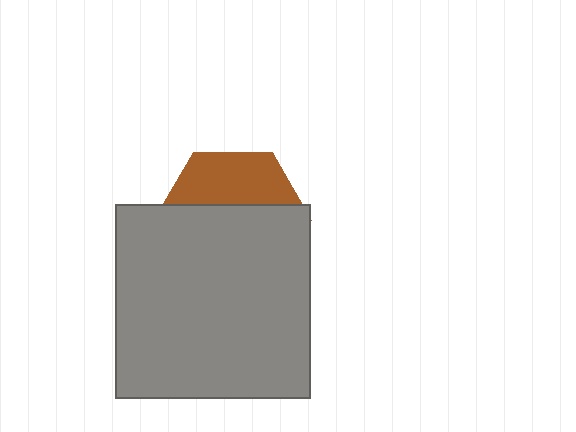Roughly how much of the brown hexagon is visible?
A small part of it is visible (roughly 35%).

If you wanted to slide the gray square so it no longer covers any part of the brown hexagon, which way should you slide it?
Slide it down — that is the most direct way to separate the two shapes.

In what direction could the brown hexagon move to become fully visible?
The brown hexagon could move up. That would shift it out from behind the gray square entirely.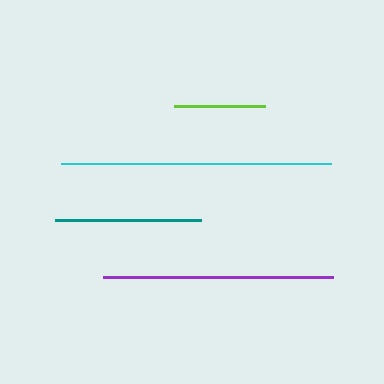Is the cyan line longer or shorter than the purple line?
The cyan line is longer than the purple line.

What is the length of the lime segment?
The lime segment is approximately 90 pixels long.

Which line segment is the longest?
The cyan line is the longest at approximately 270 pixels.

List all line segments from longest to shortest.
From longest to shortest: cyan, purple, teal, lime.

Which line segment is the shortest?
The lime line is the shortest at approximately 90 pixels.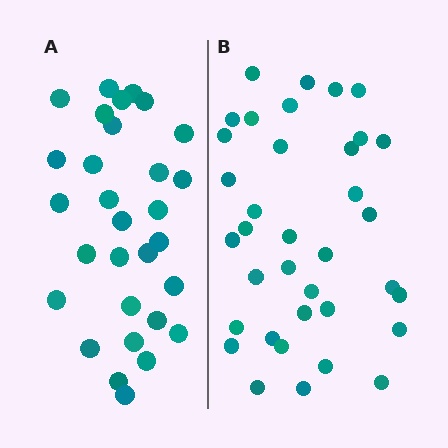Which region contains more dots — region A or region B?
Region B (the right region) has more dots.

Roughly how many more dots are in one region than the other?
Region B has about 6 more dots than region A.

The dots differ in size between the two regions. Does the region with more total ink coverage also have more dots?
No. Region A has more total ink coverage because its dots are larger, but region B actually contains more individual dots. Total area can be misleading — the number of items is what matters here.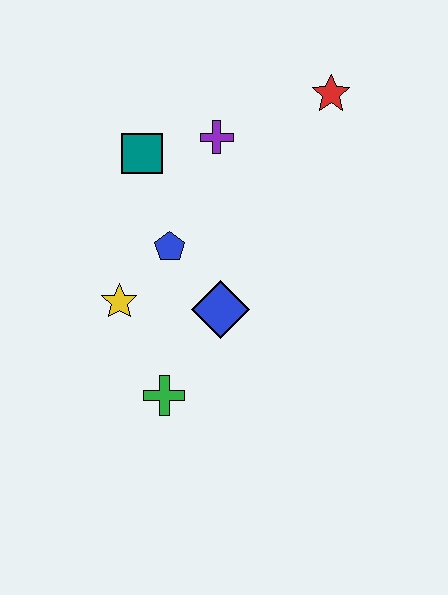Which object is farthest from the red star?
The green cross is farthest from the red star.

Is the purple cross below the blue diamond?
No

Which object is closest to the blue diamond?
The blue pentagon is closest to the blue diamond.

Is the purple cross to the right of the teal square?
Yes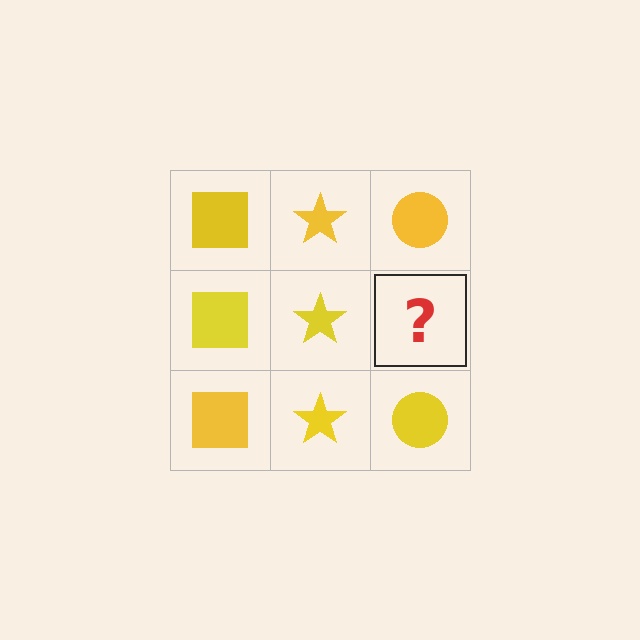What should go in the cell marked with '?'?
The missing cell should contain a yellow circle.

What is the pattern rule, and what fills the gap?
The rule is that each column has a consistent shape. The gap should be filled with a yellow circle.